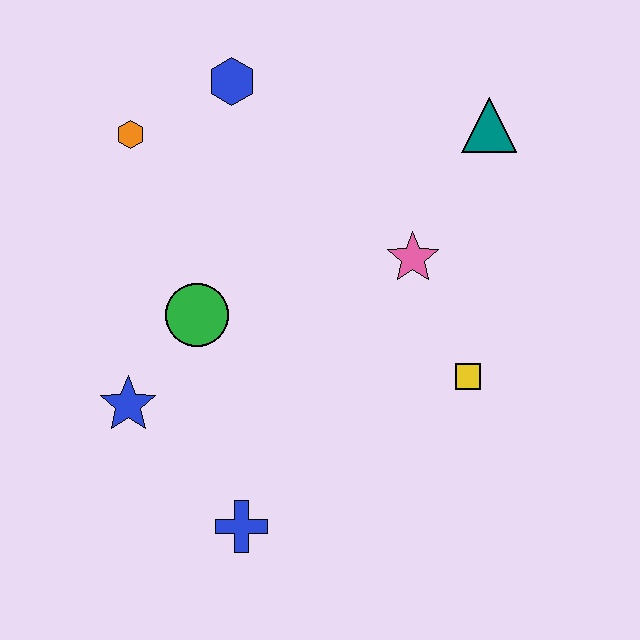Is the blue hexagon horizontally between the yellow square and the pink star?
No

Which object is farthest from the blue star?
The teal triangle is farthest from the blue star.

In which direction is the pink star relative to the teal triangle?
The pink star is below the teal triangle.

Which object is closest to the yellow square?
The pink star is closest to the yellow square.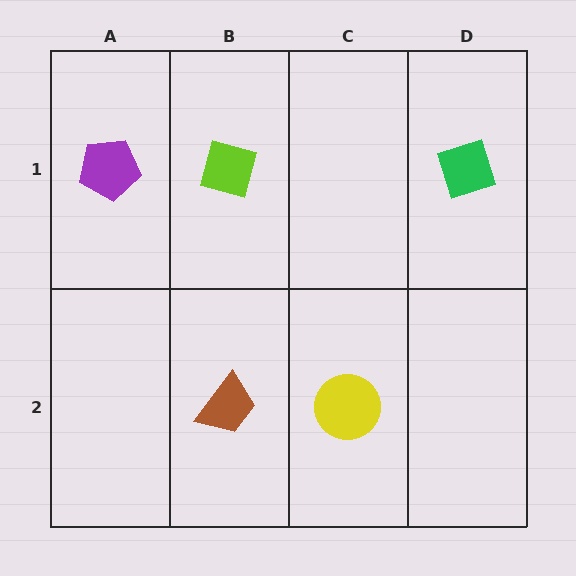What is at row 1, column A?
A purple pentagon.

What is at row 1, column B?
A lime diamond.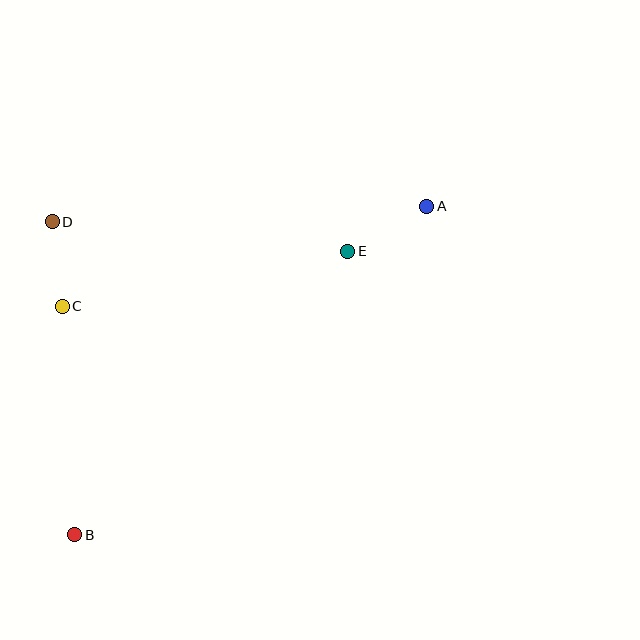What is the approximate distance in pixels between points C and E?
The distance between C and E is approximately 291 pixels.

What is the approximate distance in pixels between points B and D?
The distance between B and D is approximately 314 pixels.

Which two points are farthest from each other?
Points A and B are farthest from each other.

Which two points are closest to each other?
Points C and D are closest to each other.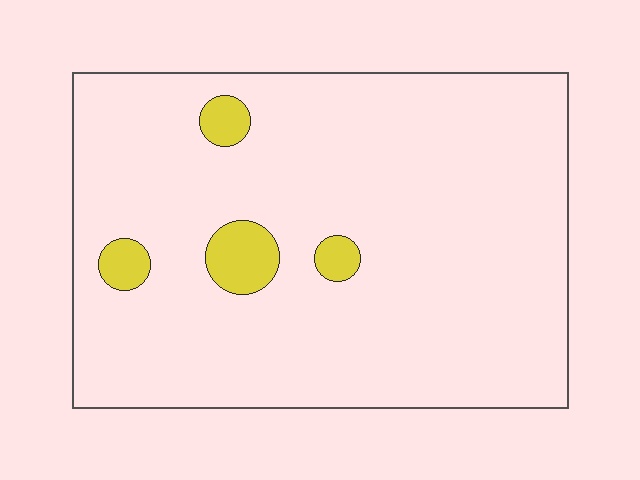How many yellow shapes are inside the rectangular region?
4.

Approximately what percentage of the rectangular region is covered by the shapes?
Approximately 5%.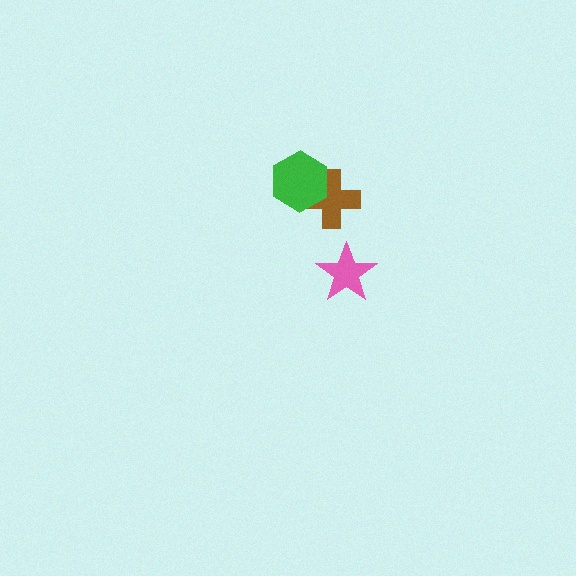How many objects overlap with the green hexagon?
1 object overlaps with the green hexagon.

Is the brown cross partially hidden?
Yes, it is partially covered by another shape.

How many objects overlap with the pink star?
0 objects overlap with the pink star.